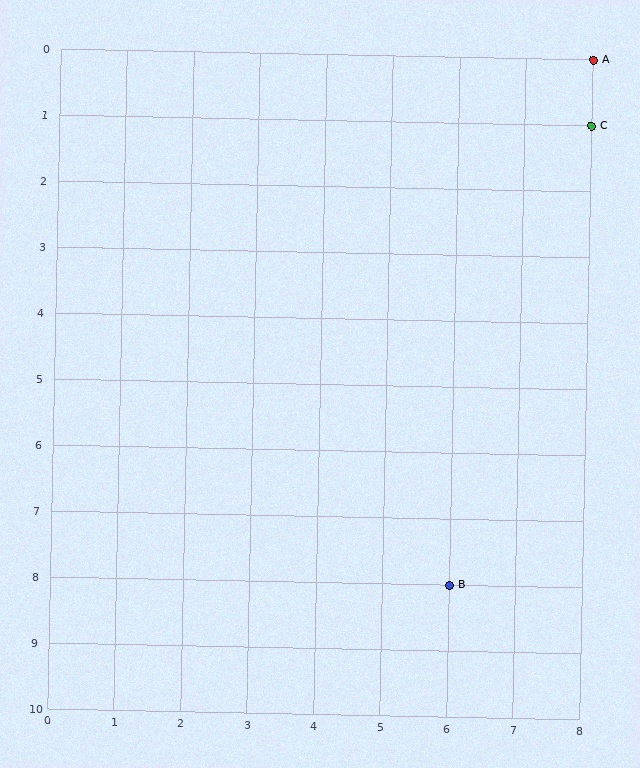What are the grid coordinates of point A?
Point A is at grid coordinates (8, 0).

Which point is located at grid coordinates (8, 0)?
Point A is at (8, 0).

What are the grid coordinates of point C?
Point C is at grid coordinates (8, 1).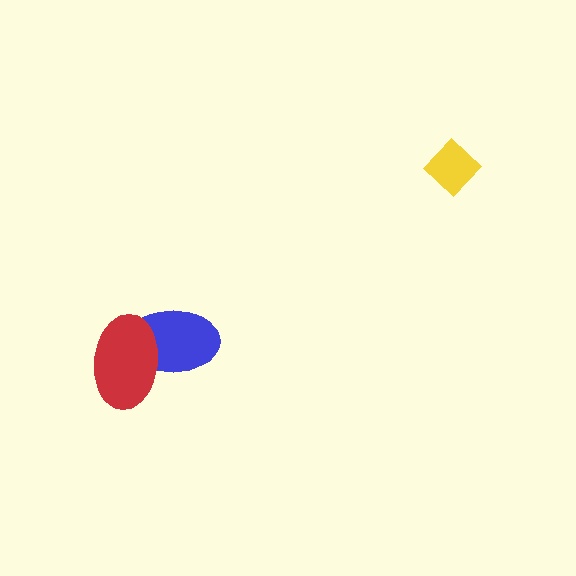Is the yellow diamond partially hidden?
No, no other shape covers it.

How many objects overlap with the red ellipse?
1 object overlaps with the red ellipse.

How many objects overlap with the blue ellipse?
1 object overlaps with the blue ellipse.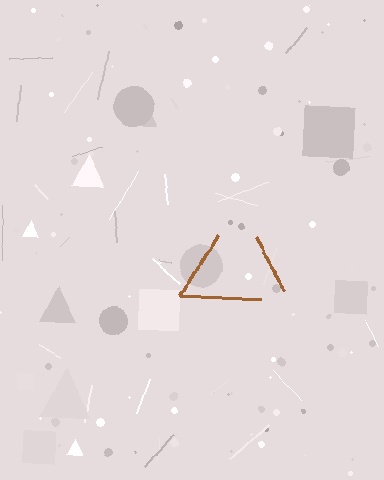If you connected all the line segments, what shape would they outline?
They would outline a triangle.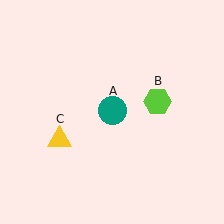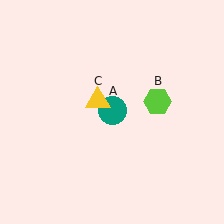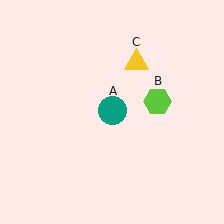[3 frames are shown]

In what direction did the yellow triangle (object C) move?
The yellow triangle (object C) moved up and to the right.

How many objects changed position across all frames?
1 object changed position: yellow triangle (object C).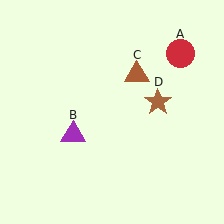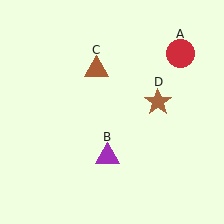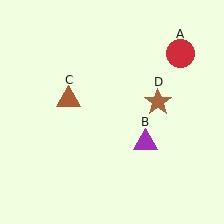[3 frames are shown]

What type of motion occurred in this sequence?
The purple triangle (object B), brown triangle (object C) rotated counterclockwise around the center of the scene.